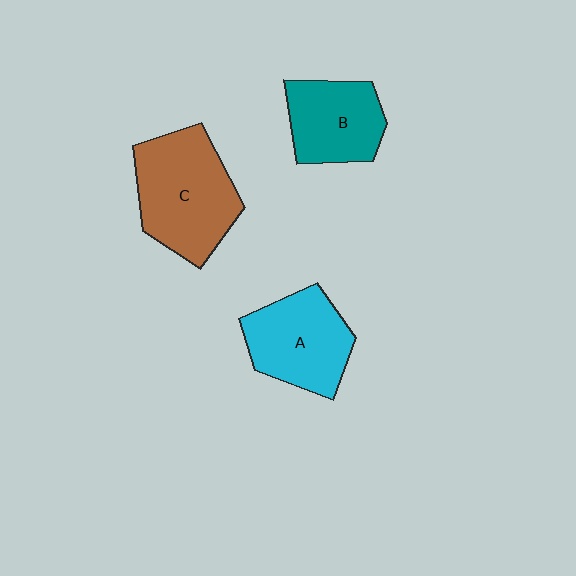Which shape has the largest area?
Shape C (brown).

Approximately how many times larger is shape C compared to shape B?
Approximately 1.4 times.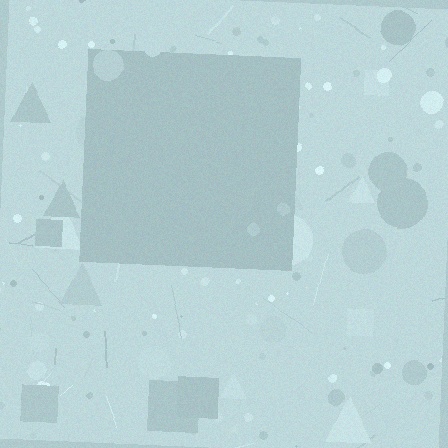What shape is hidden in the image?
A square is hidden in the image.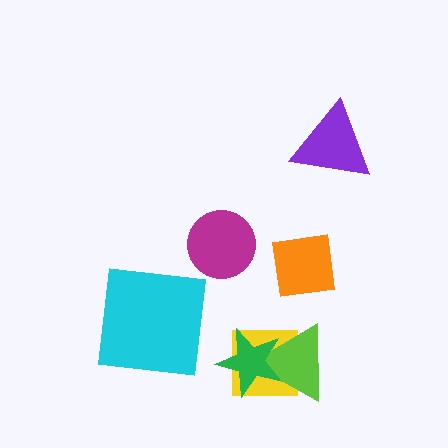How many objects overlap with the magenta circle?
0 objects overlap with the magenta circle.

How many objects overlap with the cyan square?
0 objects overlap with the cyan square.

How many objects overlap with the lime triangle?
2 objects overlap with the lime triangle.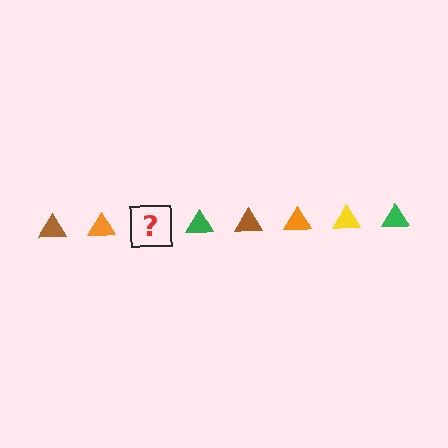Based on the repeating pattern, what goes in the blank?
The blank should be a yellow triangle.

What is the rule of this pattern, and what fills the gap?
The rule is that the pattern cycles through brown, orange, yellow, green triangles. The gap should be filled with a yellow triangle.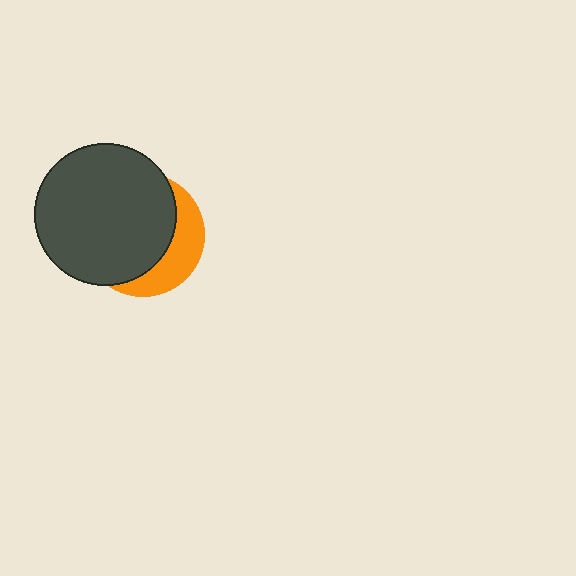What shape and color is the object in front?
The object in front is a dark gray circle.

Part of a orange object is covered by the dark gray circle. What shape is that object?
It is a circle.